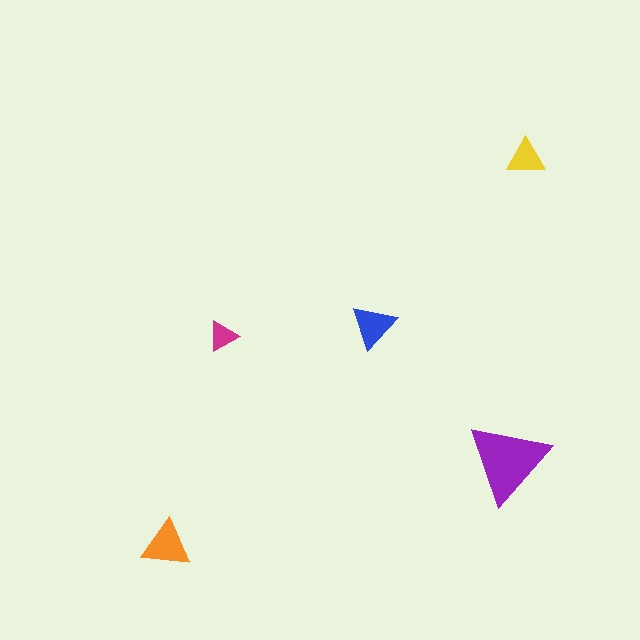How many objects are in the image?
There are 5 objects in the image.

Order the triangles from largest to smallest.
the purple one, the orange one, the blue one, the yellow one, the magenta one.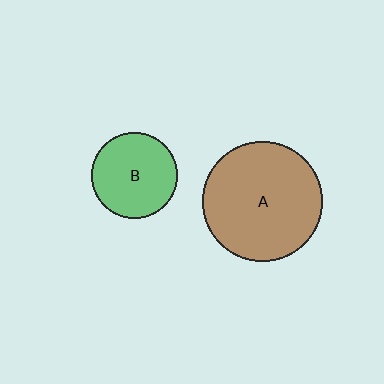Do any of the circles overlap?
No, none of the circles overlap.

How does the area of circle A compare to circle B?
Approximately 2.0 times.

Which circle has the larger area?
Circle A (brown).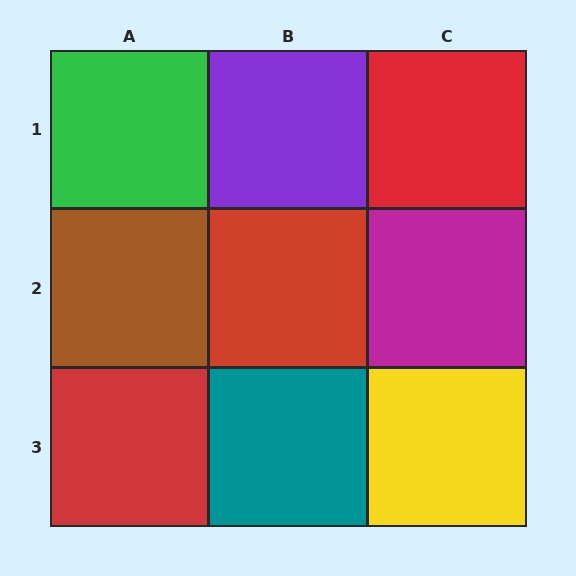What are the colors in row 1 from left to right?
Green, purple, red.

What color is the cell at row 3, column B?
Teal.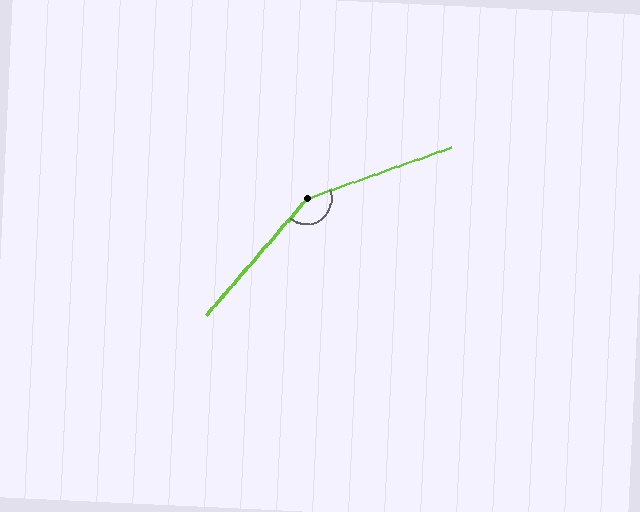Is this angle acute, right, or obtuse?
It is obtuse.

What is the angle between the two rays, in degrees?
Approximately 150 degrees.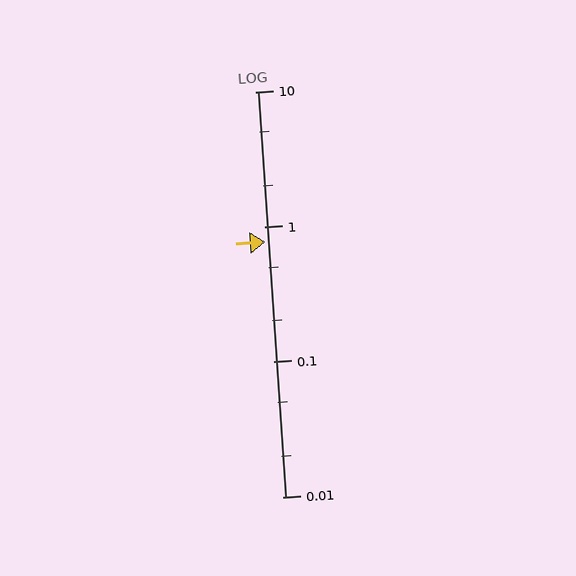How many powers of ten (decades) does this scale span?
The scale spans 3 decades, from 0.01 to 10.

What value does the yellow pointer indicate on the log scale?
The pointer indicates approximately 0.77.